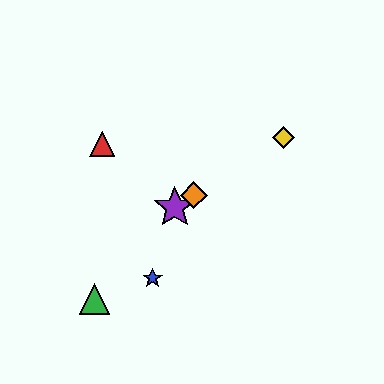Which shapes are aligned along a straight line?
The yellow diamond, the purple star, the orange diamond are aligned along a straight line.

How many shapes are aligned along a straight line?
3 shapes (the yellow diamond, the purple star, the orange diamond) are aligned along a straight line.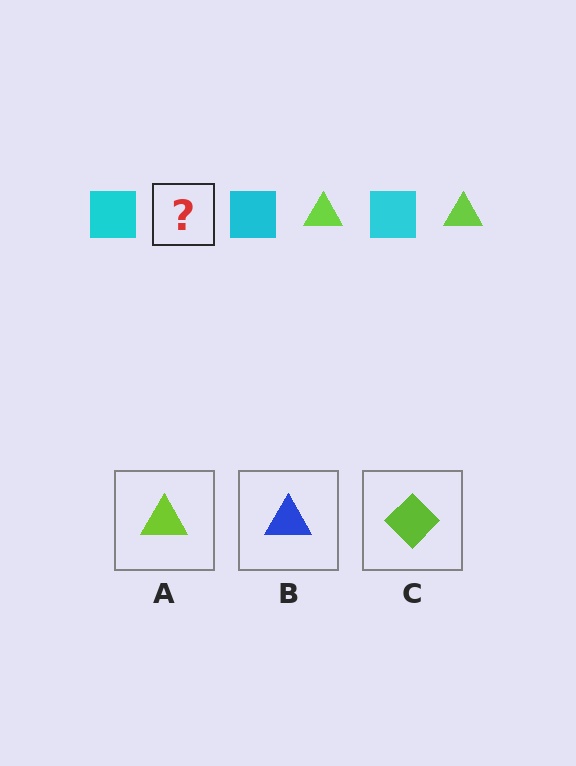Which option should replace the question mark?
Option A.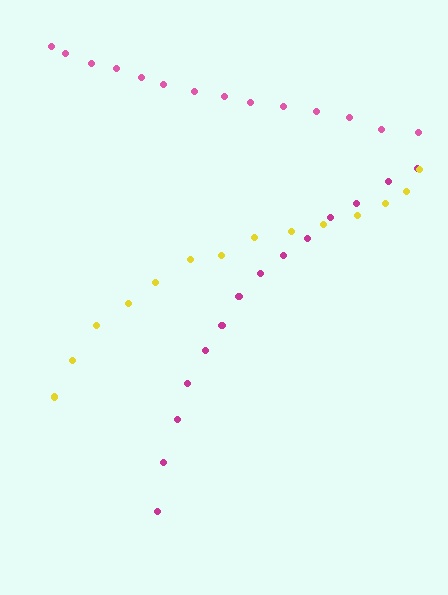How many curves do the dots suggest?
There are 3 distinct paths.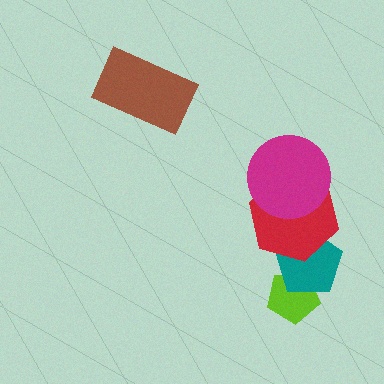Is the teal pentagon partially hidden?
Yes, it is partially covered by another shape.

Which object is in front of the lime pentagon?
The teal pentagon is in front of the lime pentagon.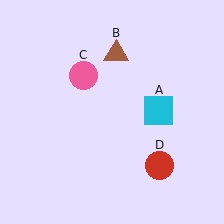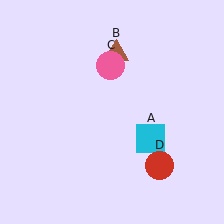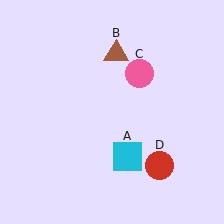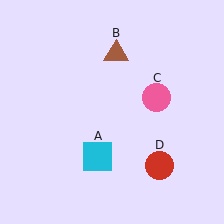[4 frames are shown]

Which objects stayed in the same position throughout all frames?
Brown triangle (object B) and red circle (object D) remained stationary.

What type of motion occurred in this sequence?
The cyan square (object A), pink circle (object C) rotated clockwise around the center of the scene.